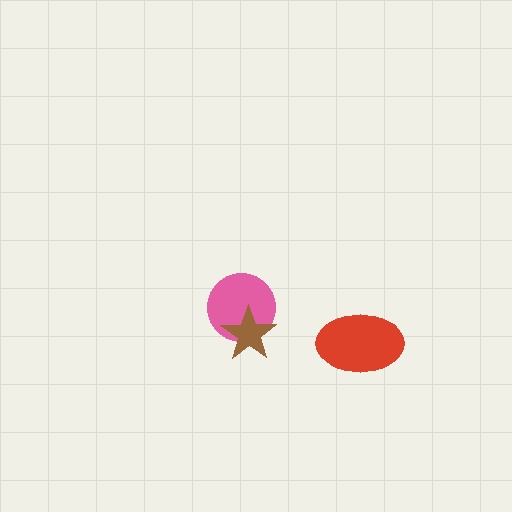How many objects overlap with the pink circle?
1 object overlaps with the pink circle.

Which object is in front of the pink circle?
The brown star is in front of the pink circle.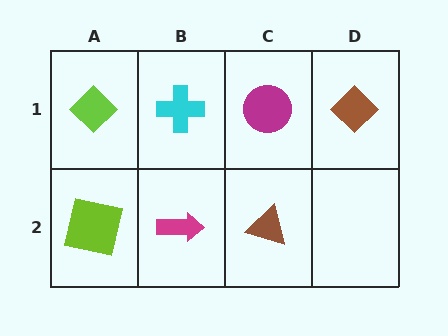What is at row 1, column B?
A cyan cross.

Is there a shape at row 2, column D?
No, that cell is empty.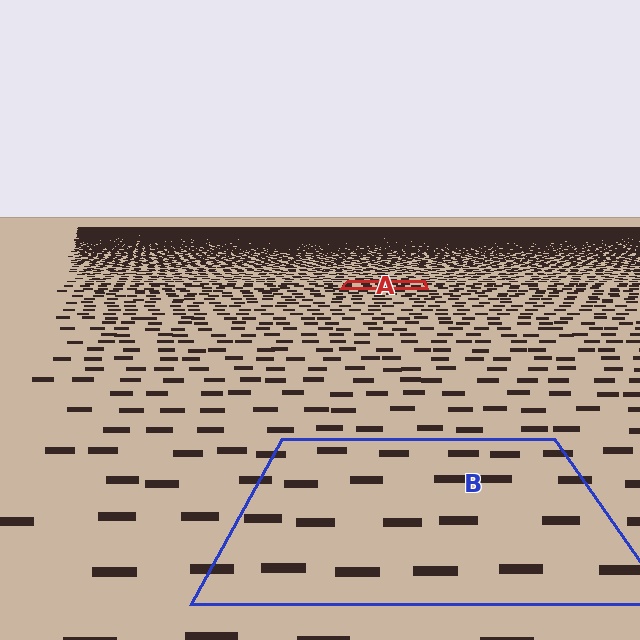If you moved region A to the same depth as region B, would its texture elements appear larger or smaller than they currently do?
They would appear larger. At a closer depth, the same texture elements are projected at a bigger on-screen size.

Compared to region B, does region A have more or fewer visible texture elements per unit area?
Region A has more texture elements per unit area — they are packed more densely because it is farther away.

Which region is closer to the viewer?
Region B is closer. The texture elements there are larger and more spread out.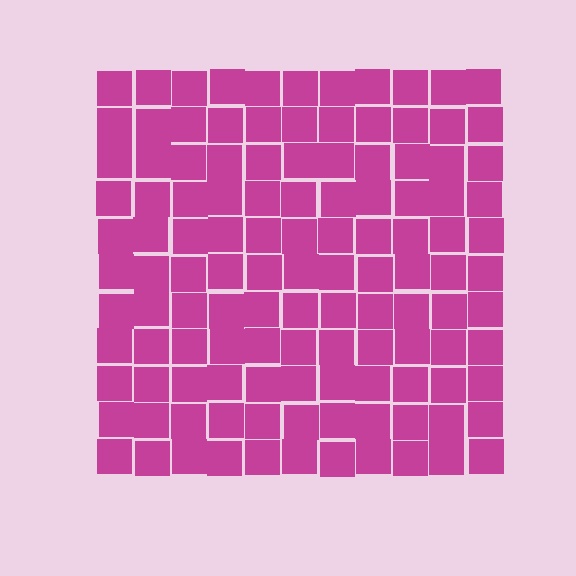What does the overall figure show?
The overall figure shows a square.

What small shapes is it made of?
It is made of small squares.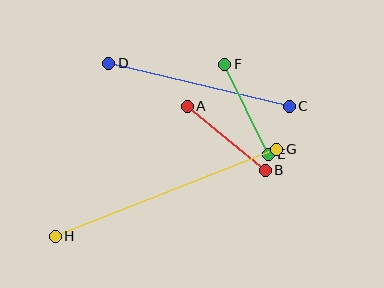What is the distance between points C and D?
The distance is approximately 185 pixels.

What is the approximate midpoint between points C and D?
The midpoint is at approximately (199, 85) pixels.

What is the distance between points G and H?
The distance is approximately 238 pixels.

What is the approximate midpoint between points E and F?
The midpoint is at approximately (246, 109) pixels.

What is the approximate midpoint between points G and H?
The midpoint is at approximately (166, 193) pixels.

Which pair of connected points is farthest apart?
Points G and H are farthest apart.